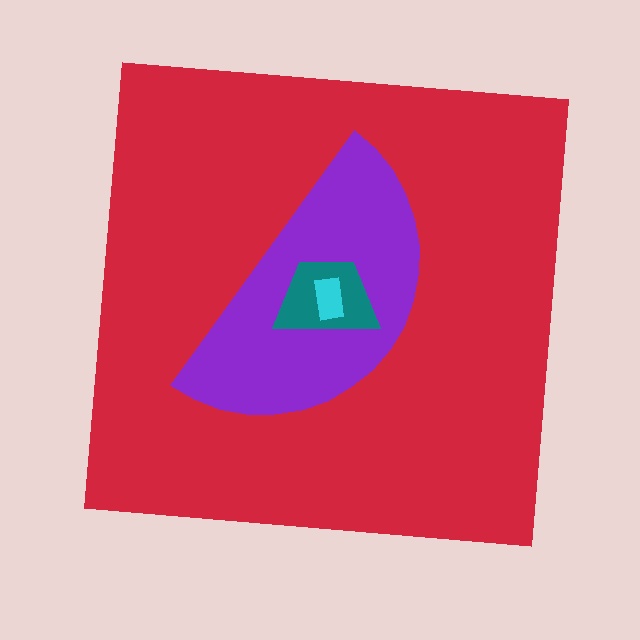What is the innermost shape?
The cyan rectangle.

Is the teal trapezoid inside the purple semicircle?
Yes.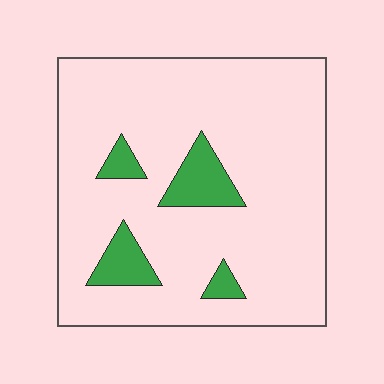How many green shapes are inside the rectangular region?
4.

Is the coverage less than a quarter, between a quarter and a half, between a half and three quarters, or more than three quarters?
Less than a quarter.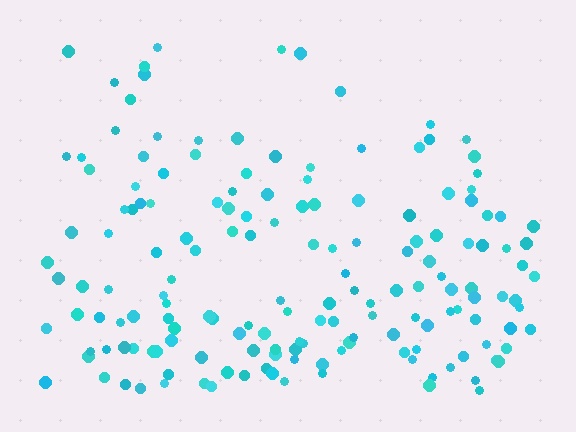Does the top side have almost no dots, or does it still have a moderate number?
Still a moderate number, just noticeably fewer than the bottom.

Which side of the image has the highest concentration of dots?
The bottom.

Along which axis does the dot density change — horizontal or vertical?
Vertical.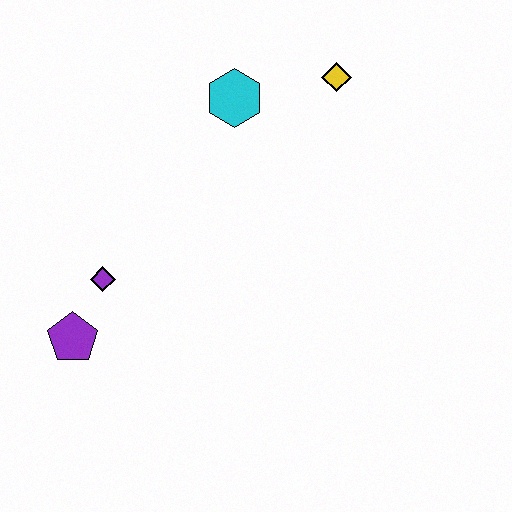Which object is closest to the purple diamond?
The purple pentagon is closest to the purple diamond.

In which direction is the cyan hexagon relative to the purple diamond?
The cyan hexagon is above the purple diamond.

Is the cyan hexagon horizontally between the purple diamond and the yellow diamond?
Yes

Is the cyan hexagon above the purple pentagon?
Yes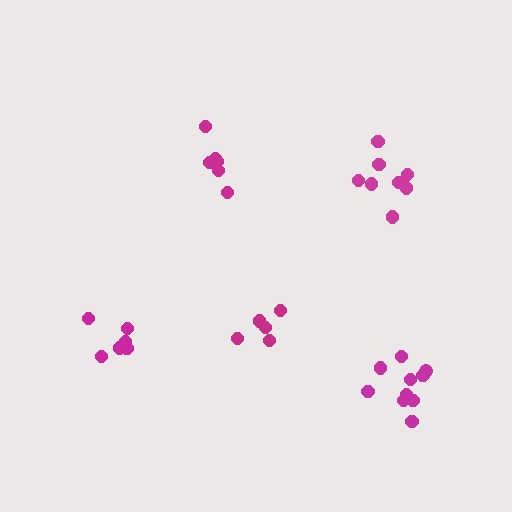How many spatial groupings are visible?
There are 5 spatial groupings.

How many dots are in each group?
Group 1: 6 dots, Group 2: 6 dots, Group 3: 10 dots, Group 4: 8 dots, Group 5: 5 dots (35 total).